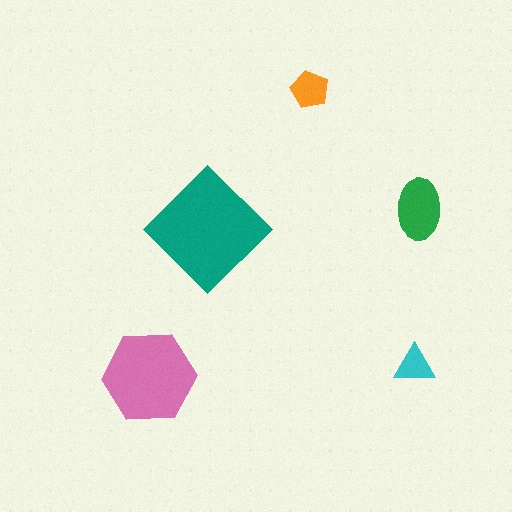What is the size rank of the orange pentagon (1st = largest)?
4th.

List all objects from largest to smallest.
The teal diamond, the pink hexagon, the green ellipse, the orange pentagon, the cyan triangle.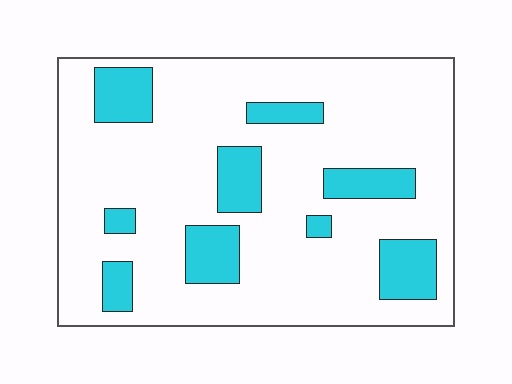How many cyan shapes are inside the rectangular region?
9.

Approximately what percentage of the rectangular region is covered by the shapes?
Approximately 20%.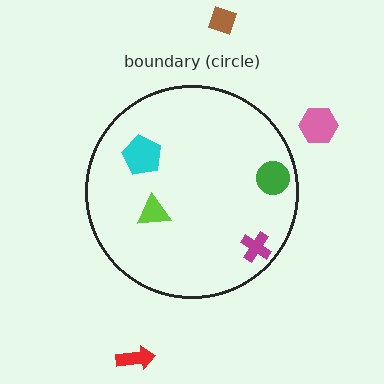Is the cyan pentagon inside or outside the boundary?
Inside.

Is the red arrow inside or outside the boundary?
Outside.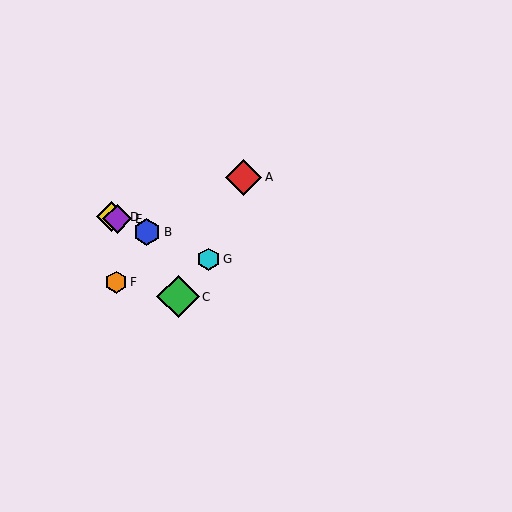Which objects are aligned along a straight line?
Objects B, D, E, G are aligned along a straight line.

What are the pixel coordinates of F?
Object F is at (116, 282).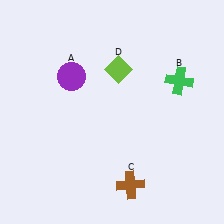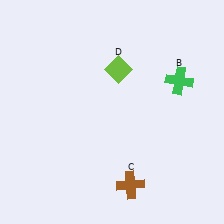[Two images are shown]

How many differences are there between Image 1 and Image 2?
There is 1 difference between the two images.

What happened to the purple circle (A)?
The purple circle (A) was removed in Image 2. It was in the top-left area of Image 1.